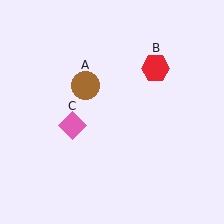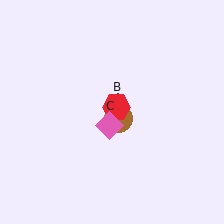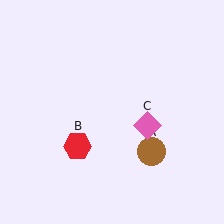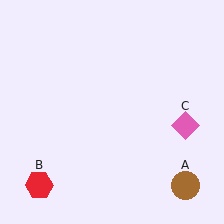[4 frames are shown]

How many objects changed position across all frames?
3 objects changed position: brown circle (object A), red hexagon (object B), pink diamond (object C).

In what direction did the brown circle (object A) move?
The brown circle (object A) moved down and to the right.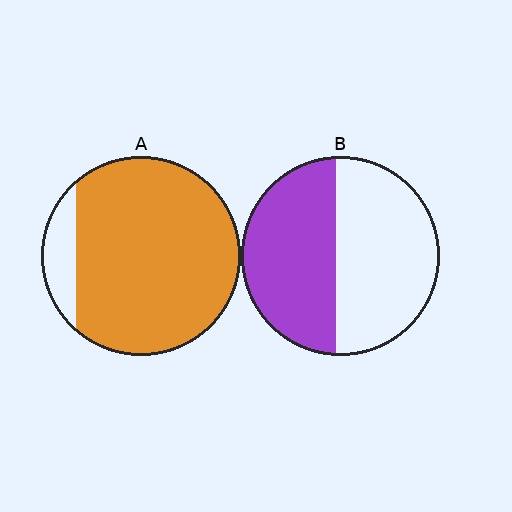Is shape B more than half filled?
Roughly half.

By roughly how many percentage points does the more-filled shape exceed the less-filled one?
By roughly 40 percentage points (A over B).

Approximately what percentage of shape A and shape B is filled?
A is approximately 90% and B is approximately 45%.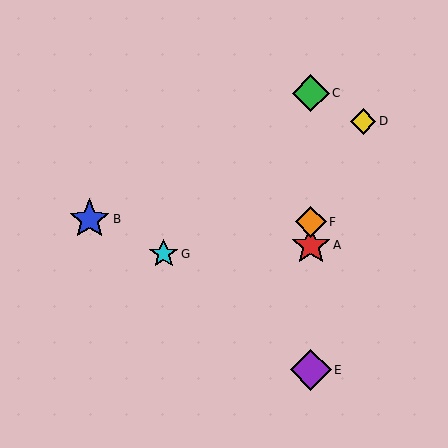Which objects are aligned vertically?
Objects A, C, E, F are aligned vertically.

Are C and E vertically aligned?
Yes, both are at x≈311.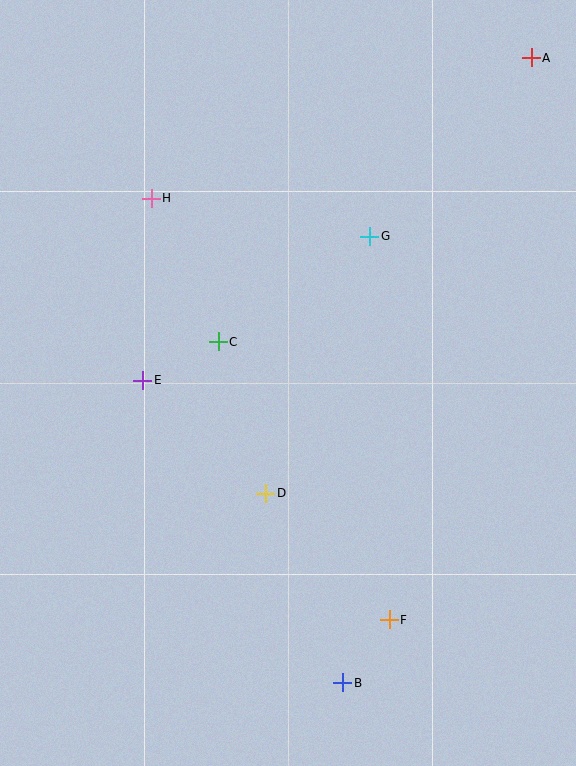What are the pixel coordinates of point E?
Point E is at (143, 380).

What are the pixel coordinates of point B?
Point B is at (343, 683).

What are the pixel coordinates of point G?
Point G is at (370, 236).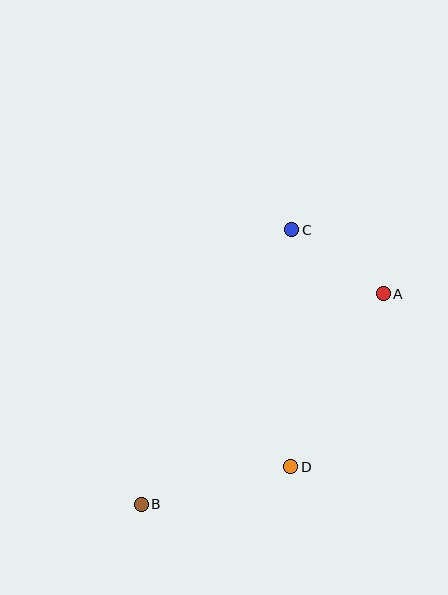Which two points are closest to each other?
Points A and C are closest to each other.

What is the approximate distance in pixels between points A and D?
The distance between A and D is approximately 197 pixels.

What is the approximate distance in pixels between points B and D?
The distance between B and D is approximately 154 pixels.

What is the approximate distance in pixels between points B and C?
The distance between B and C is approximately 313 pixels.